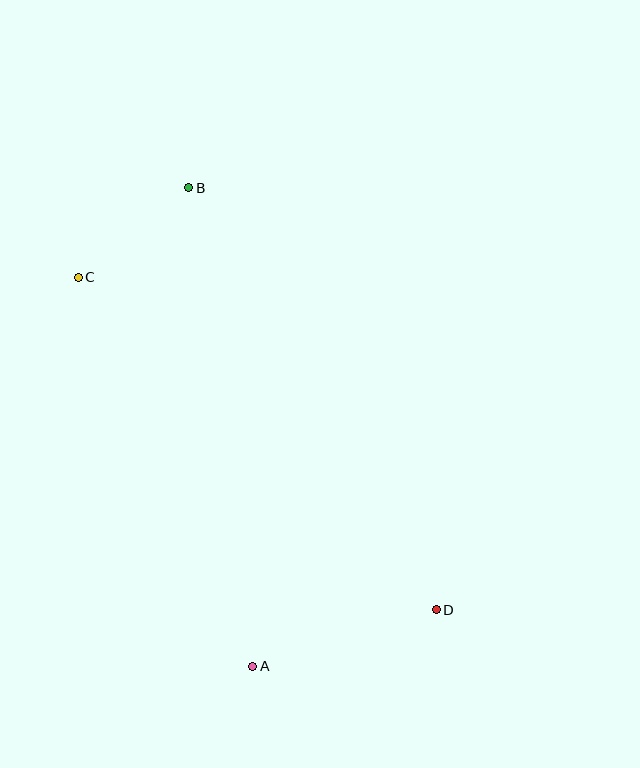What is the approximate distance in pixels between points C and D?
The distance between C and D is approximately 489 pixels.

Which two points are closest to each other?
Points B and C are closest to each other.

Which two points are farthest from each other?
Points B and D are farthest from each other.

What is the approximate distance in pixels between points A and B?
The distance between A and B is approximately 483 pixels.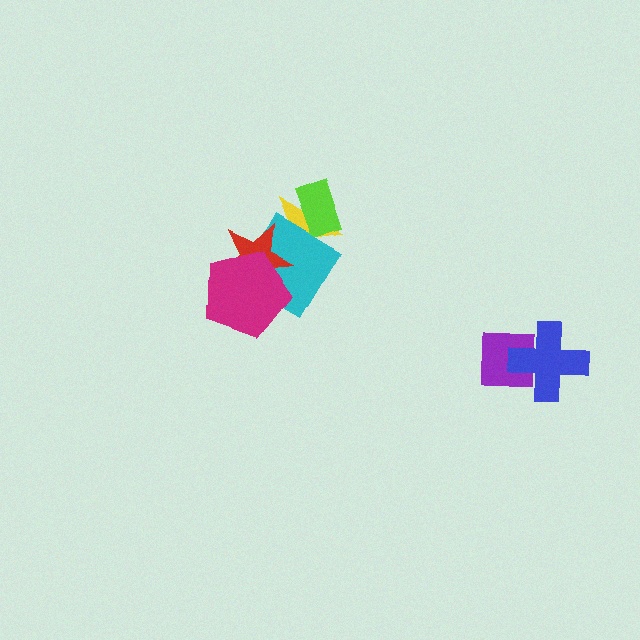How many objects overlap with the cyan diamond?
3 objects overlap with the cyan diamond.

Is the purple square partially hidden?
Yes, it is partially covered by another shape.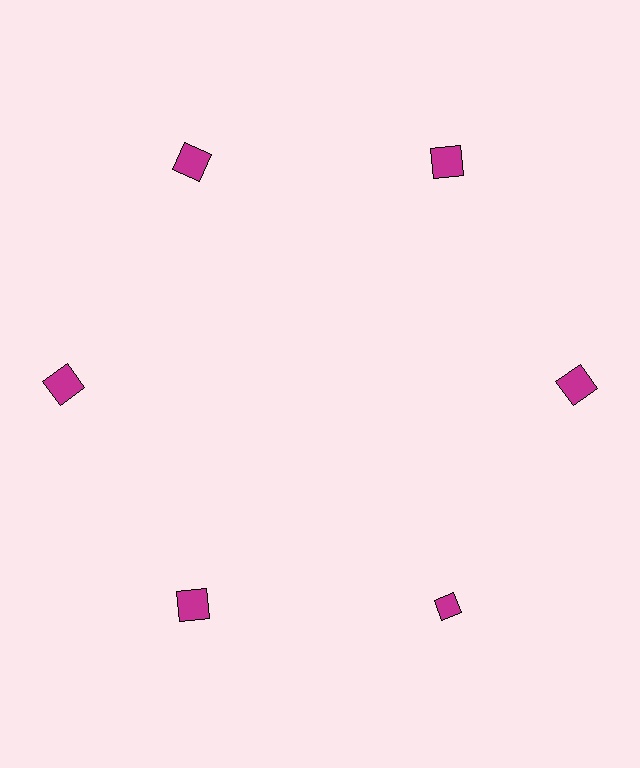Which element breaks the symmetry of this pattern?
The magenta diamond at roughly the 5 o'clock position breaks the symmetry. All other shapes are magenta squares.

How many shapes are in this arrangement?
There are 6 shapes arranged in a ring pattern.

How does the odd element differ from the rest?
It has a different shape: diamond instead of square.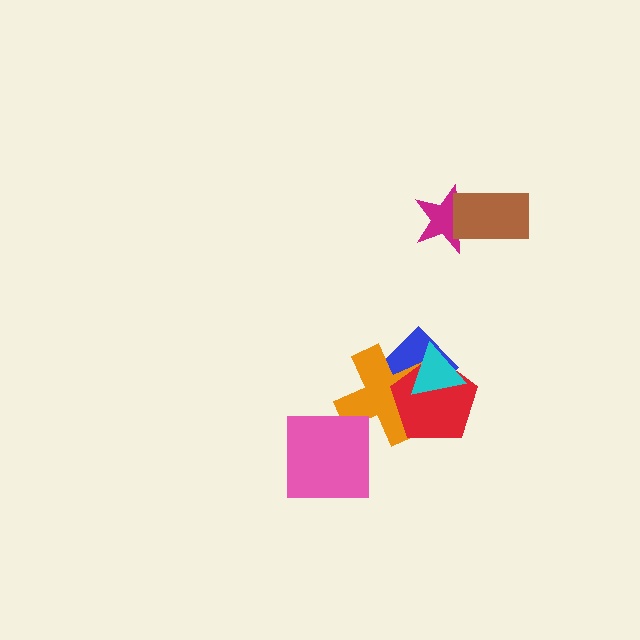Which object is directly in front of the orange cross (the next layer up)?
The red pentagon is directly in front of the orange cross.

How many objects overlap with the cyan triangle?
3 objects overlap with the cyan triangle.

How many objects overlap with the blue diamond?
3 objects overlap with the blue diamond.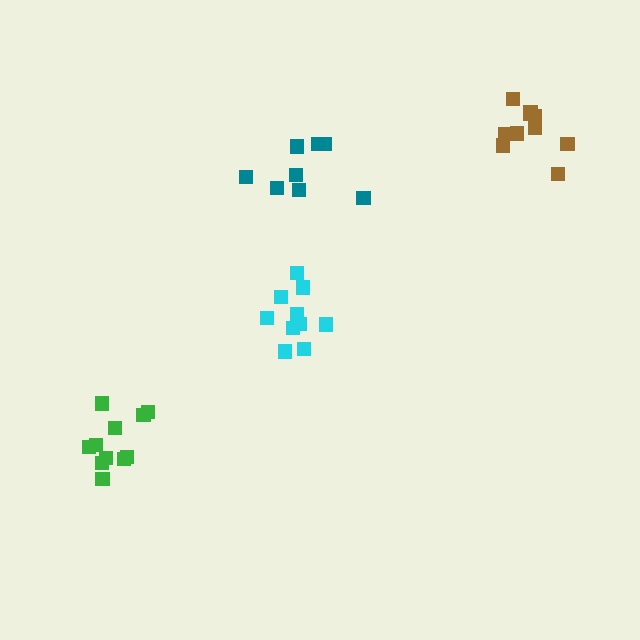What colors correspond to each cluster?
The clusters are colored: cyan, green, teal, brown.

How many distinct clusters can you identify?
There are 4 distinct clusters.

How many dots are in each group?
Group 1: 10 dots, Group 2: 11 dots, Group 3: 8 dots, Group 4: 10 dots (39 total).